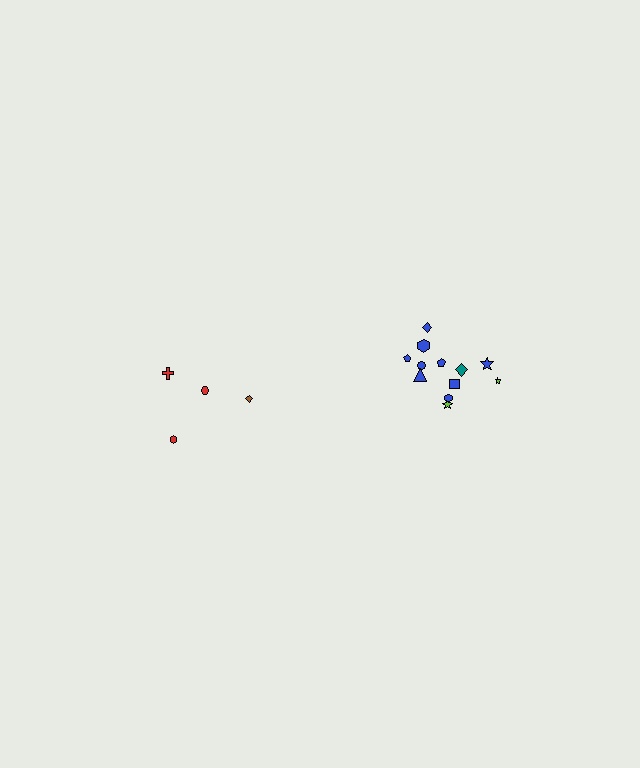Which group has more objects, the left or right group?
The right group.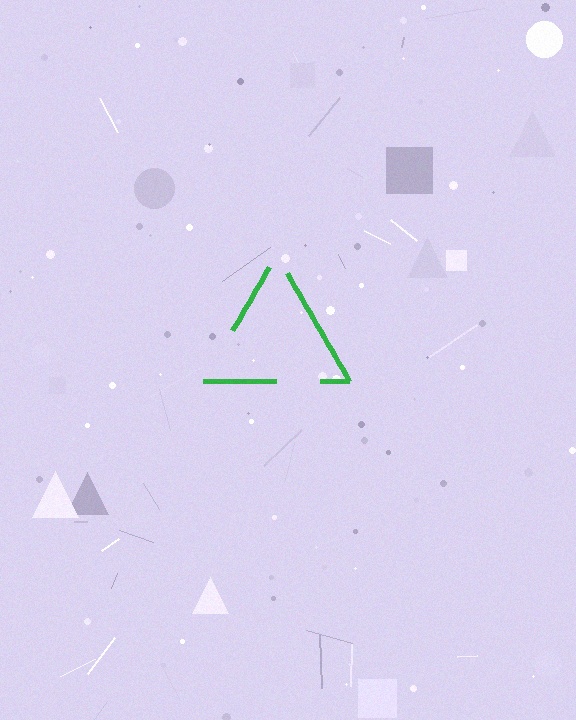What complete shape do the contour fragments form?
The contour fragments form a triangle.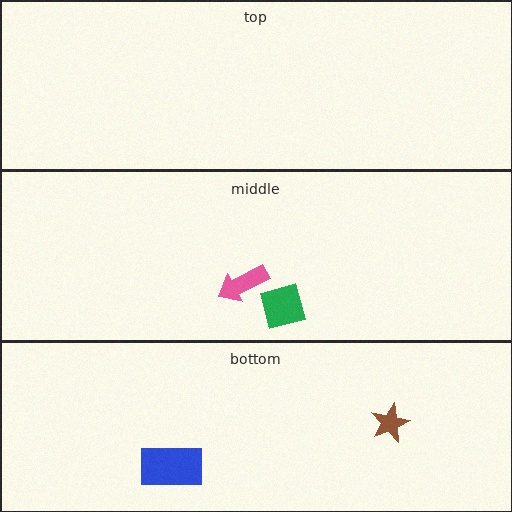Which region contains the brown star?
The bottom region.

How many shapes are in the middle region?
2.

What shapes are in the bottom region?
The blue rectangle, the brown star.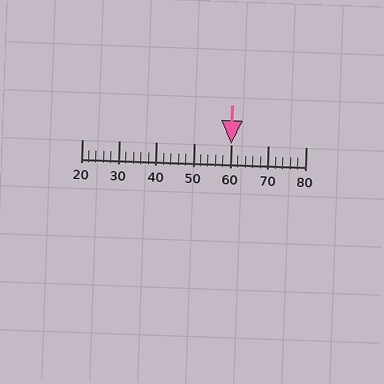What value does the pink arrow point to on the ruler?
The pink arrow points to approximately 60.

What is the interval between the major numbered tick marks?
The major tick marks are spaced 10 units apart.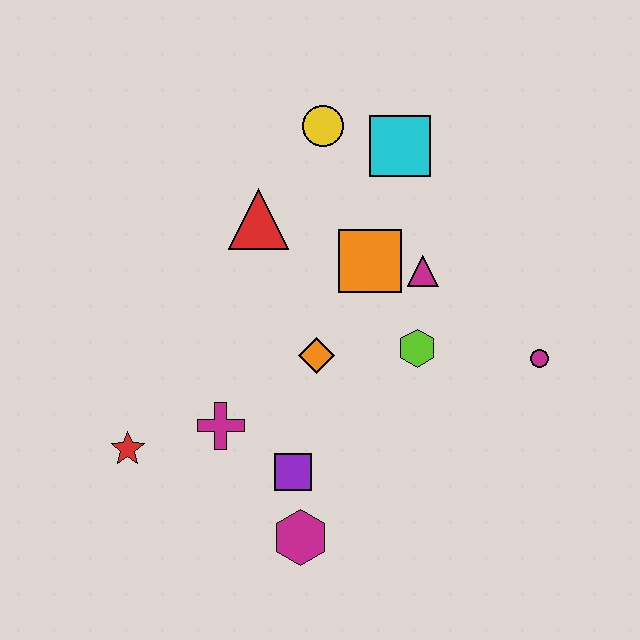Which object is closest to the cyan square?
The yellow circle is closest to the cyan square.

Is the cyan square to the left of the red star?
No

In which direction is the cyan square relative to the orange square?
The cyan square is above the orange square.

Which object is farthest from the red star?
The magenta circle is farthest from the red star.